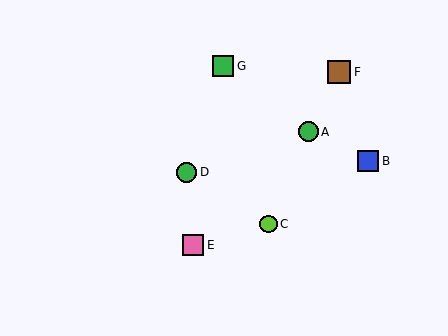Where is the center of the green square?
The center of the green square is at (223, 66).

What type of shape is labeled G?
Shape G is a green square.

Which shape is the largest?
The brown square (labeled F) is the largest.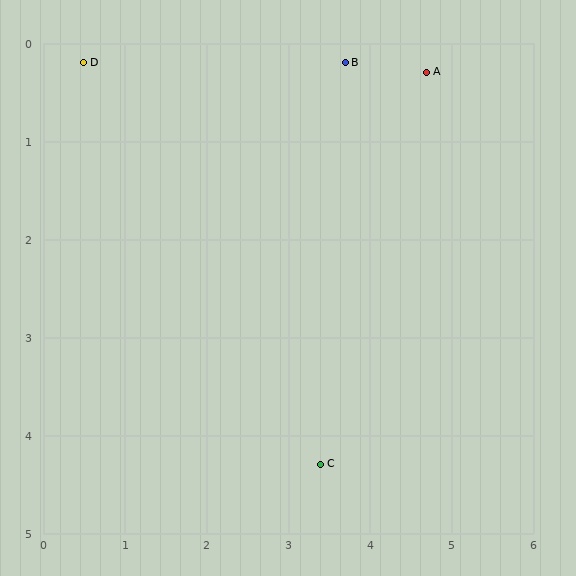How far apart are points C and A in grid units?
Points C and A are about 4.2 grid units apart.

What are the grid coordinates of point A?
Point A is at approximately (4.7, 0.3).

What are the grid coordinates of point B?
Point B is at approximately (3.7, 0.2).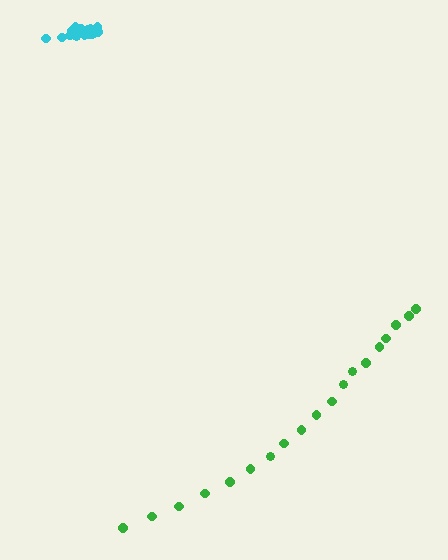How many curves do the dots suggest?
There are 2 distinct paths.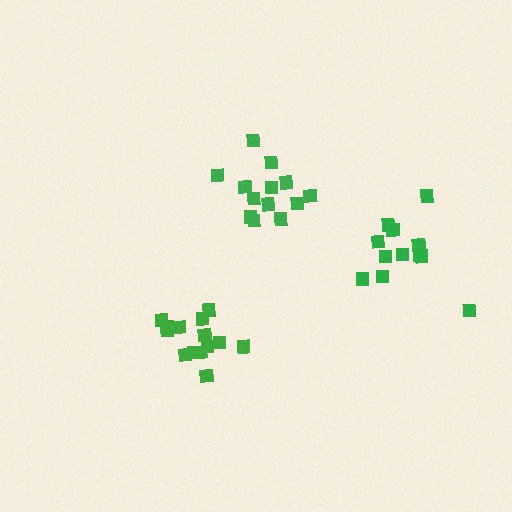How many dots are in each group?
Group 1: 13 dots, Group 2: 14 dots, Group 3: 12 dots (39 total).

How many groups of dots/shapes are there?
There are 3 groups.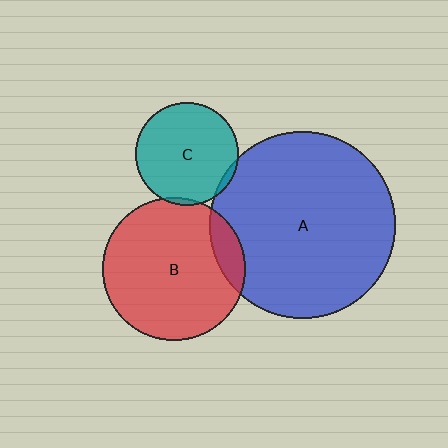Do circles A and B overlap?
Yes.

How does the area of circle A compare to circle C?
Approximately 3.3 times.